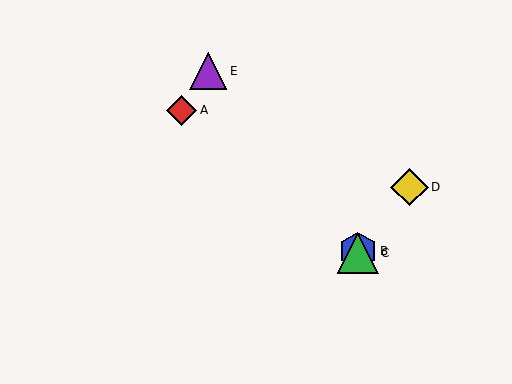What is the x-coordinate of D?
Object D is at x≈410.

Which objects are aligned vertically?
Objects B, C are aligned vertically.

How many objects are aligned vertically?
2 objects (B, C) are aligned vertically.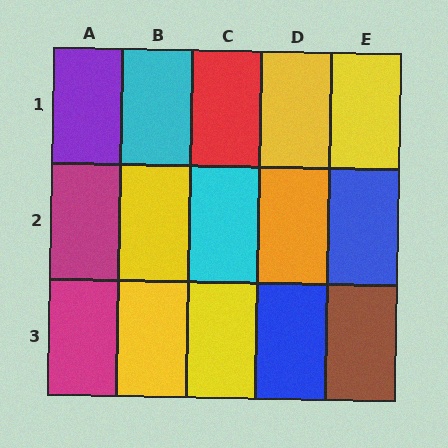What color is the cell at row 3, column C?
Yellow.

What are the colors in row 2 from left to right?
Magenta, yellow, cyan, orange, blue.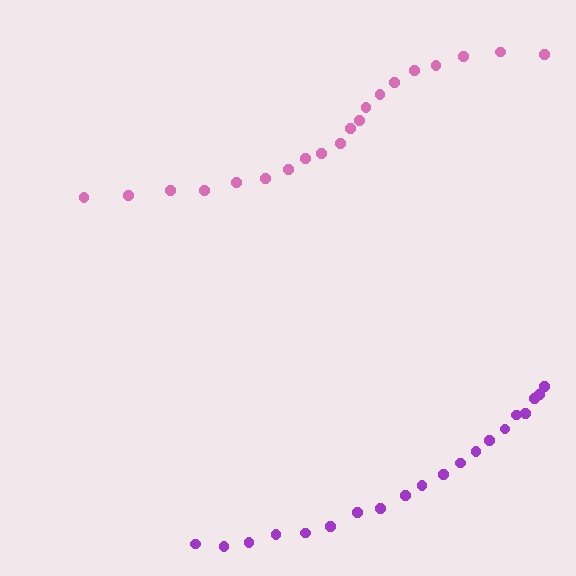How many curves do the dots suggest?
There are 2 distinct paths.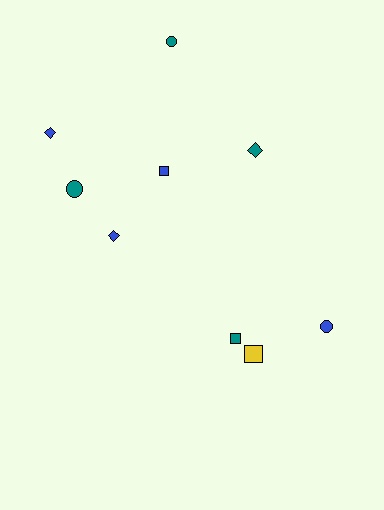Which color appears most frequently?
Blue, with 4 objects.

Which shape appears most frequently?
Square, with 3 objects.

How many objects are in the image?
There are 9 objects.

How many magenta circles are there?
There are no magenta circles.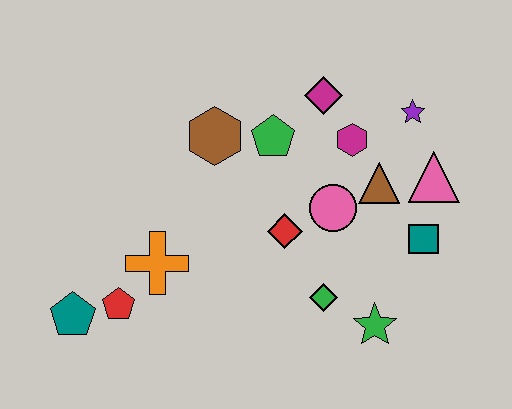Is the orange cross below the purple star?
Yes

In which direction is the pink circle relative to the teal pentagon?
The pink circle is to the right of the teal pentagon.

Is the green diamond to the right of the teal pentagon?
Yes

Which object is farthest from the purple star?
The teal pentagon is farthest from the purple star.